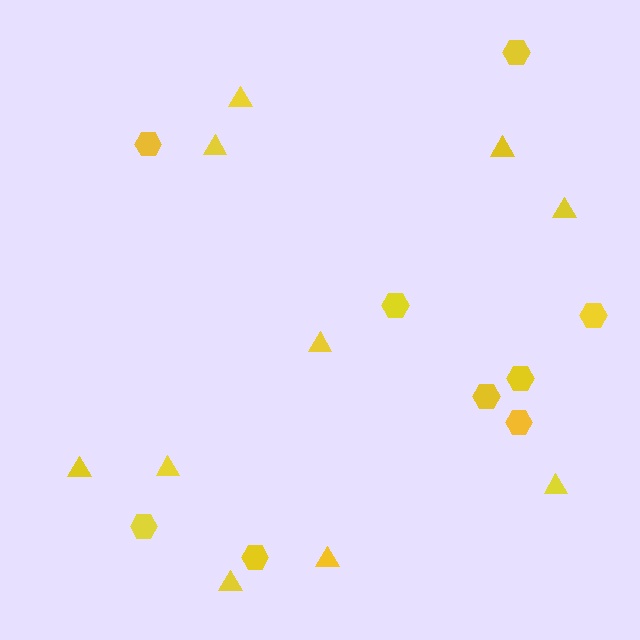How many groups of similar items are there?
There are 2 groups: one group of triangles (10) and one group of hexagons (9).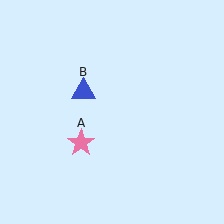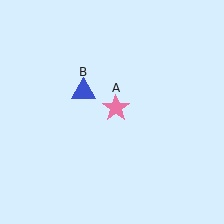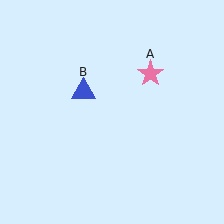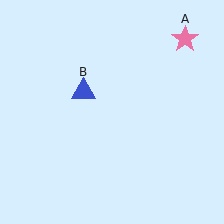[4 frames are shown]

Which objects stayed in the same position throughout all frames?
Blue triangle (object B) remained stationary.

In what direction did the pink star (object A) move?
The pink star (object A) moved up and to the right.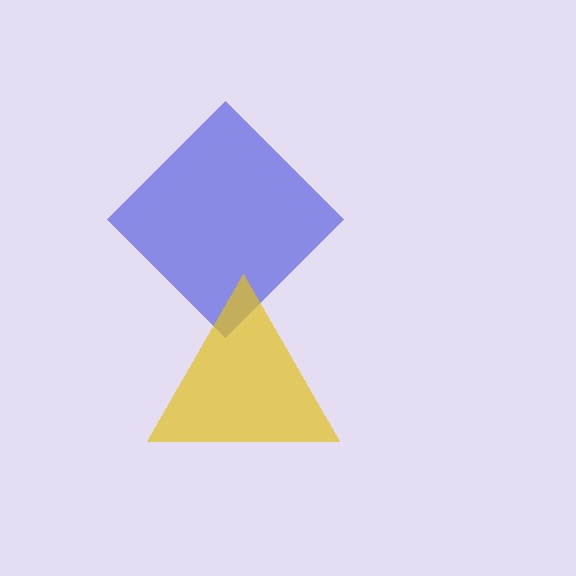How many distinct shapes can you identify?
There are 2 distinct shapes: a blue diamond, a yellow triangle.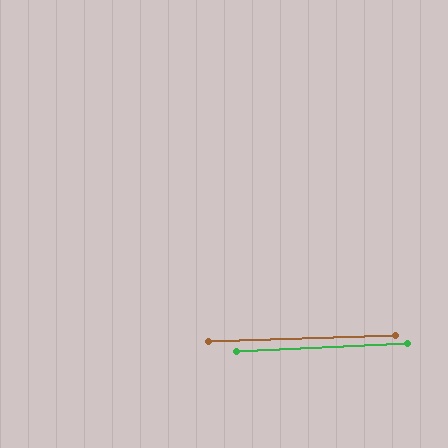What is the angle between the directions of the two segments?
Approximately 1 degree.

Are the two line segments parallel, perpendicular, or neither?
Parallel — their directions differ by only 0.7°.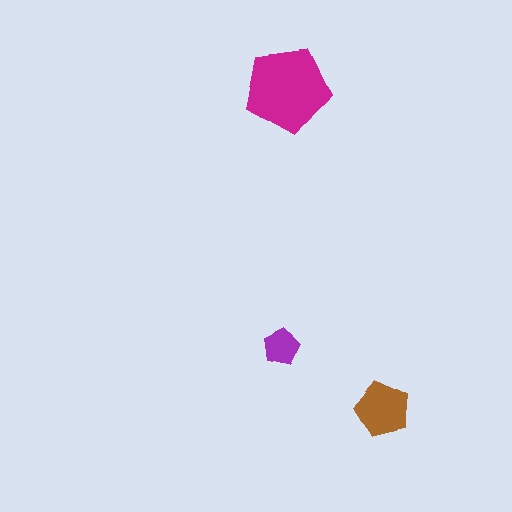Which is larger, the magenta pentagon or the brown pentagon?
The magenta one.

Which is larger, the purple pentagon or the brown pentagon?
The brown one.